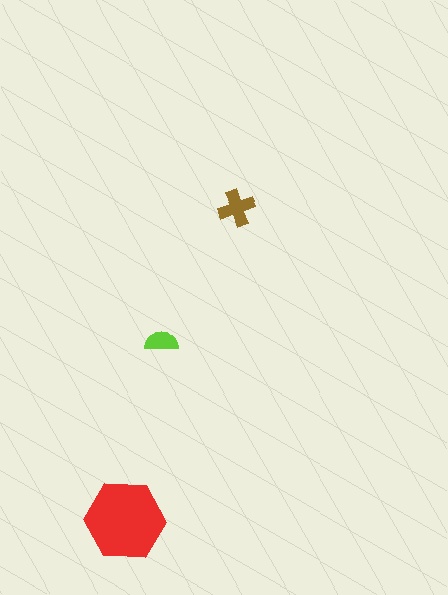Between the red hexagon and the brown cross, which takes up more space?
The red hexagon.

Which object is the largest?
The red hexagon.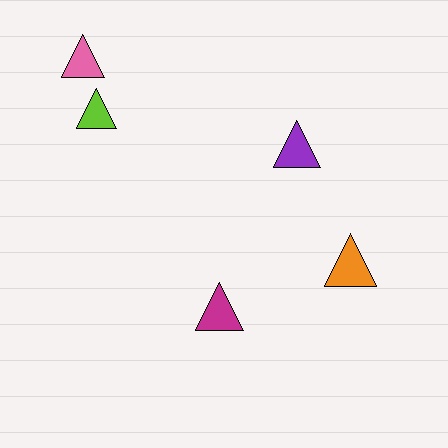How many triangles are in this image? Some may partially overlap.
There are 5 triangles.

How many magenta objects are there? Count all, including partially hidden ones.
There is 1 magenta object.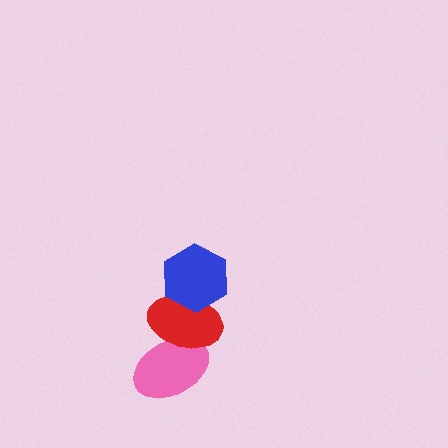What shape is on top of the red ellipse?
The blue hexagon is on top of the red ellipse.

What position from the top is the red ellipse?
The red ellipse is 2nd from the top.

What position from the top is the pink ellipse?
The pink ellipse is 3rd from the top.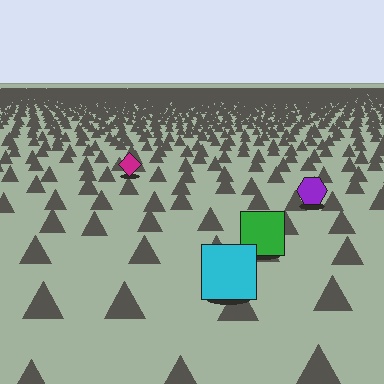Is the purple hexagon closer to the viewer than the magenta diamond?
Yes. The purple hexagon is closer — you can tell from the texture gradient: the ground texture is coarser near it.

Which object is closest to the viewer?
The cyan square is closest. The texture marks near it are larger and more spread out.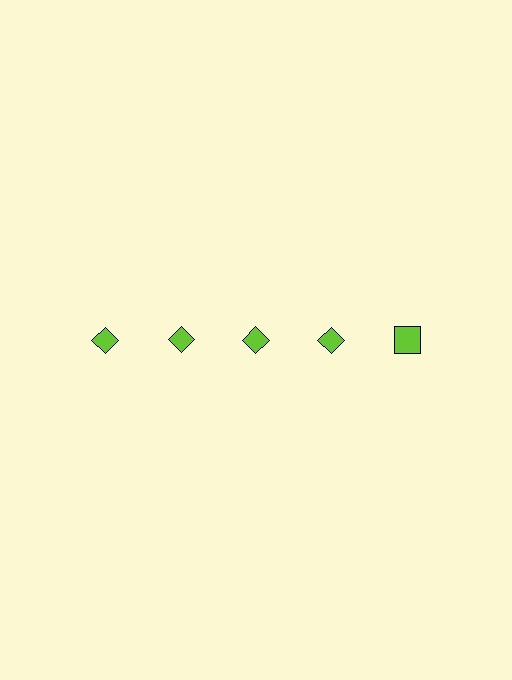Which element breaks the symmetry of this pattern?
The lime square in the top row, rightmost column breaks the symmetry. All other shapes are lime diamonds.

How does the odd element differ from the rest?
It has a different shape: square instead of diamond.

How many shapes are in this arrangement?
There are 5 shapes arranged in a grid pattern.